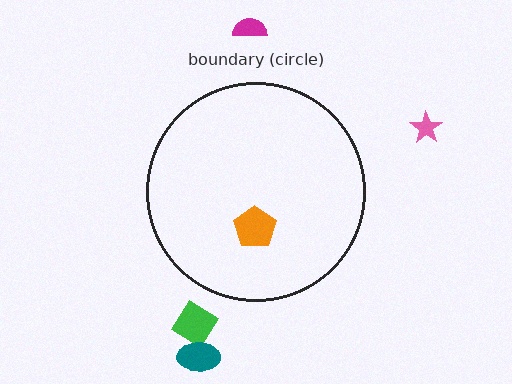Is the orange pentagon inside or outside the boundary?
Inside.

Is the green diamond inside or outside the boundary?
Outside.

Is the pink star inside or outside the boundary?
Outside.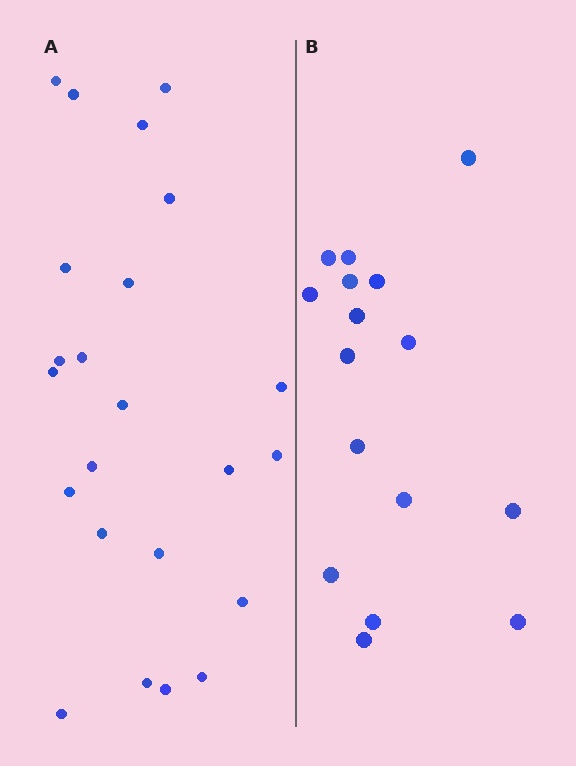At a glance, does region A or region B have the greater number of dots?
Region A (the left region) has more dots.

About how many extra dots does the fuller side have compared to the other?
Region A has roughly 8 or so more dots than region B.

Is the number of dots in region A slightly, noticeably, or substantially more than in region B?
Region A has noticeably more, but not dramatically so. The ratio is roughly 1.4 to 1.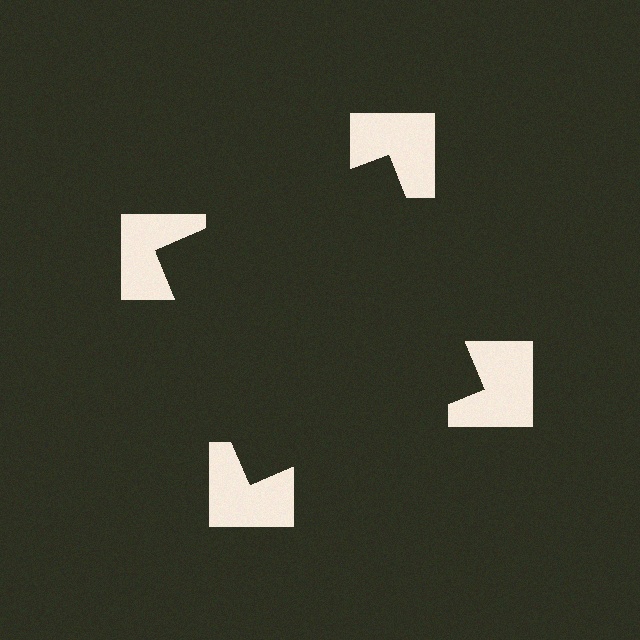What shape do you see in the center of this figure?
An illusory square — its edges are inferred from the aligned wedge cuts in the notched squares, not physically drawn.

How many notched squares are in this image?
There are 4 — one at each vertex of the illusory square.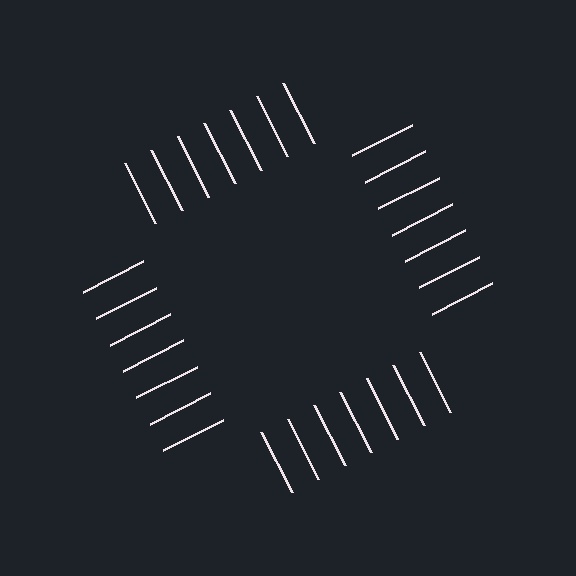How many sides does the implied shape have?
4 sides — the line-ends trace a square.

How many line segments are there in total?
28 — 7 along each of the 4 edges.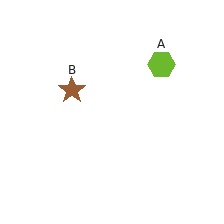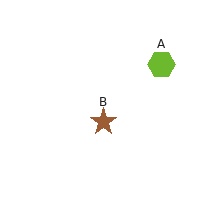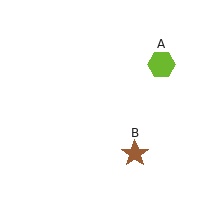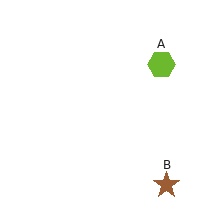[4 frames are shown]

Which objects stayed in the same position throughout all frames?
Lime hexagon (object A) remained stationary.